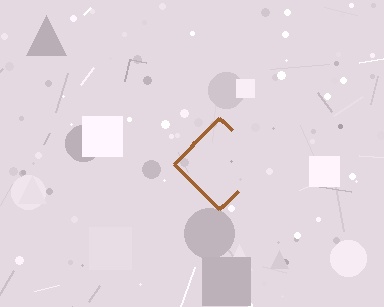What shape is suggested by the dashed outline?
The dashed outline suggests a diamond.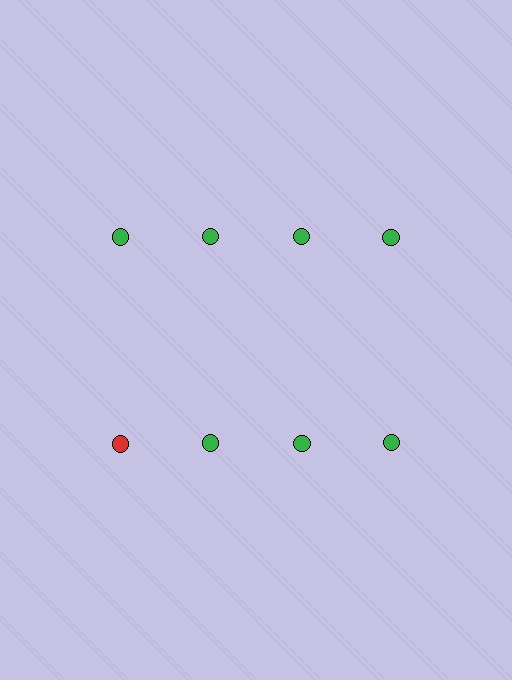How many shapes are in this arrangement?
There are 8 shapes arranged in a grid pattern.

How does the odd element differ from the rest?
It has a different color: red instead of green.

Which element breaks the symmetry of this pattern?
The red circle in the second row, leftmost column breaks the symmetry. All other shapes are green circles.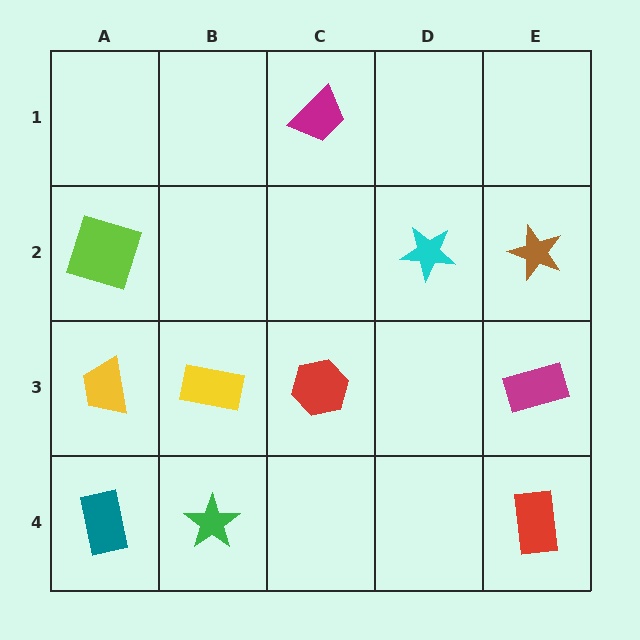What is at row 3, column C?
A red hexagon.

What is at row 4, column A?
A teal rectangle.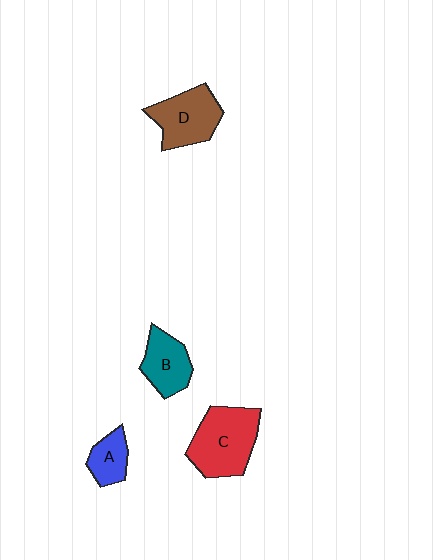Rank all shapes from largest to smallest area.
From largest to smallest: C (red), D (brown), B (teal), A (blue).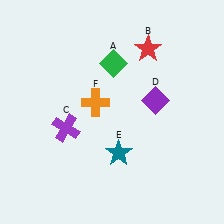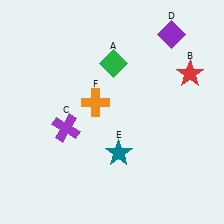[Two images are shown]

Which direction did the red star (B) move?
The red star (B) moved right.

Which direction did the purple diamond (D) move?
The purple diamond (D) moved up.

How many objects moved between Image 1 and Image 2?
2 objects moved between the two images.